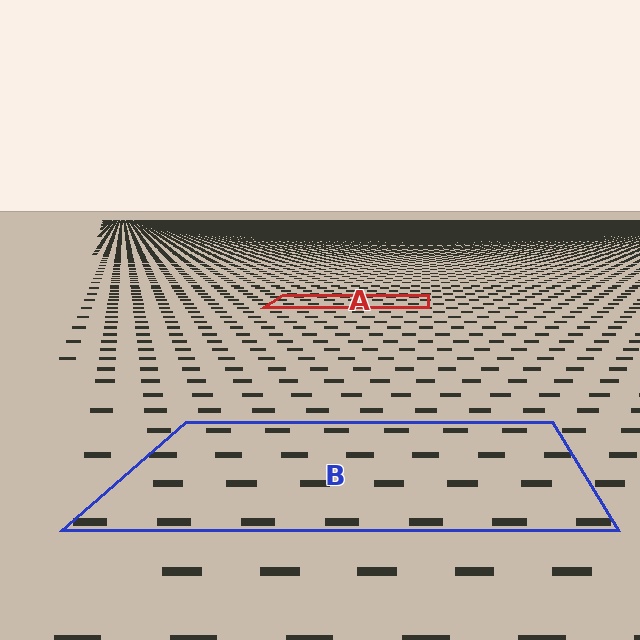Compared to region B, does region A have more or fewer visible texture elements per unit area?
Region A has more texture elements per unit area — they are packed more densely because it is farther away.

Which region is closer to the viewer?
Region B is closer. The texture elements there are larger and more spread out.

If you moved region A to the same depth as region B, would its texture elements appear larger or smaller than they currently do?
They would appear larger. At a closer depth, the same texture elements are projected at a bigger on-screen size.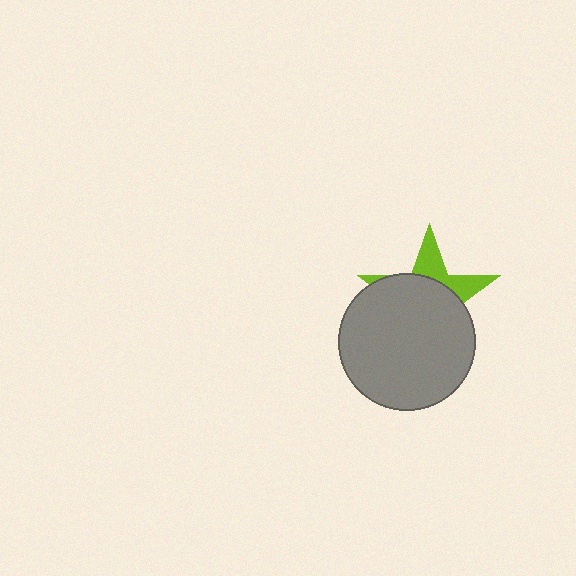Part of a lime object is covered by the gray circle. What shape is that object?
It is a star.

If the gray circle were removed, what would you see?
You would see the complete lime star.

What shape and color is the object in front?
The object in front is a gray circle.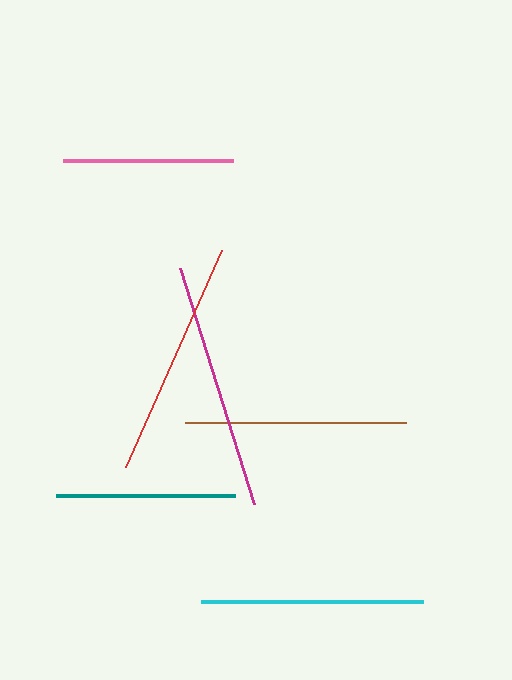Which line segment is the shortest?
The pink line is the shortest at approximately 169 pixels.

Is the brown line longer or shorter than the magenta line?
The magenta line is longer than the brown line.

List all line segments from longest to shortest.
From longest to shortest: magenta, red, cyan, brown, teal, pink.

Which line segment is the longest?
The magenta line is the longest at approximately 247 pixels.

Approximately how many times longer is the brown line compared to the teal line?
The brown line is approximately 1.2 times the length of the teal line.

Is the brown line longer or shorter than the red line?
The red line is longer than the brown line.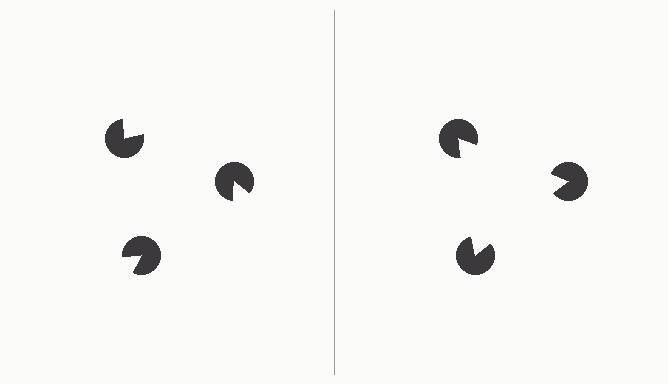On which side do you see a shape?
An illusory triangle appears on the right side. On the left side the wedge cuts are rotated, so no coherent shape forms.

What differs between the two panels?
The pac-man discs are positioned identically on both sides; only the wedge orientations differ. On the right they align to a triangle; on the left they are misaligned.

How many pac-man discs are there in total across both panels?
6 — 3 on each side.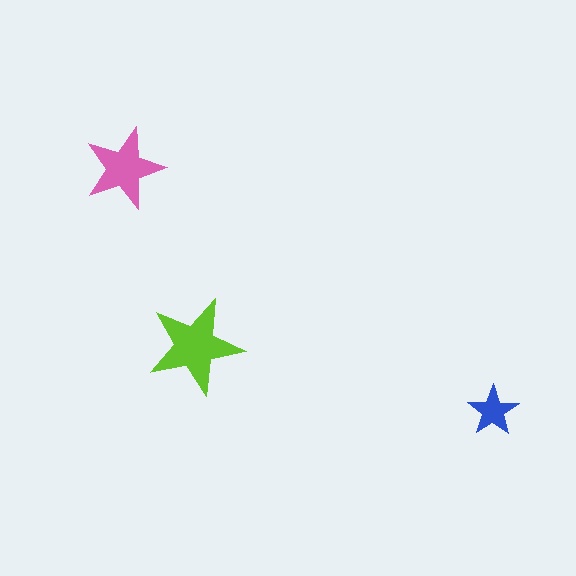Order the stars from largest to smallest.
the lime one, the pink one, the blue one.